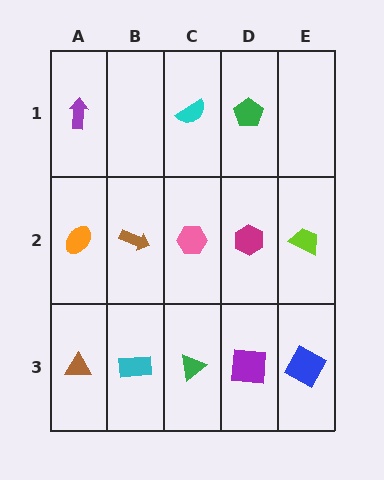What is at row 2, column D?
A magenta hexagon.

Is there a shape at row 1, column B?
No, that cell is empty.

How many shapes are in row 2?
5 shapes.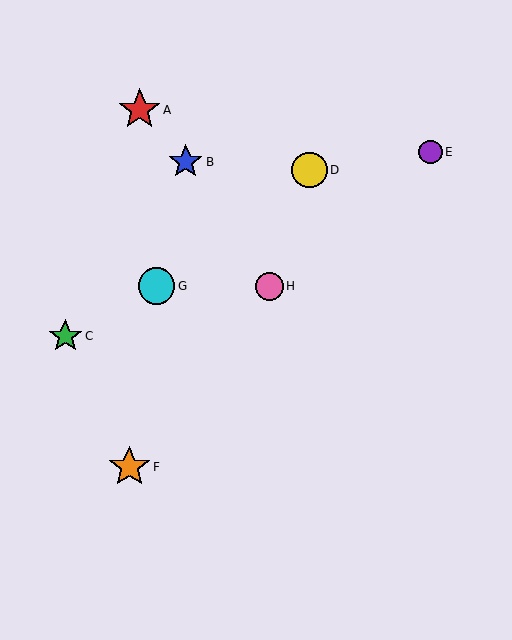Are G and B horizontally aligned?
No, G is at y≈286 and B is at y≈162.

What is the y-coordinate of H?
Object H is at y≈286.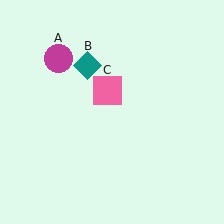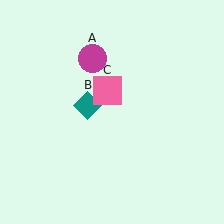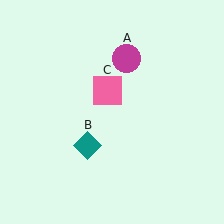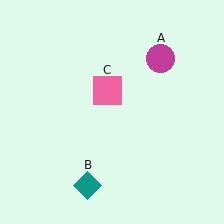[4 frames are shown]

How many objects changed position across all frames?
2 objects changed position: magenta circle (object A), teal diamond (object B).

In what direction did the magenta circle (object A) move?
The magenta circle (object A) moved right.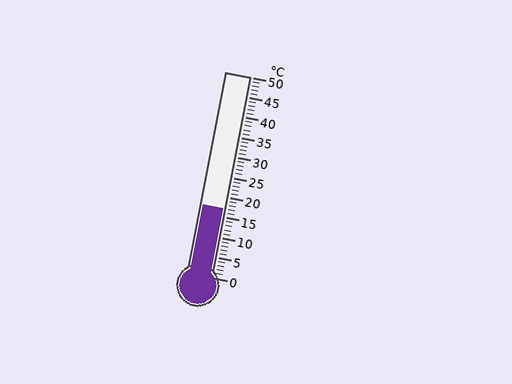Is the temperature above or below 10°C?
The temperature is above 10°C.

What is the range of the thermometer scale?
The thermometer scale ranges from 0°C to 50°C.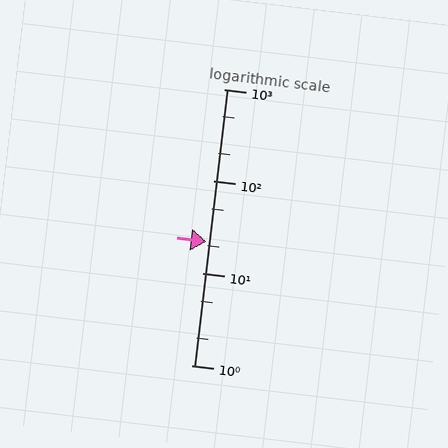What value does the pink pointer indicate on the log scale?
The pointer indicates approximately 22.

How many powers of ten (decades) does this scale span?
The scale spans 3 decades, from 1 to 1000.